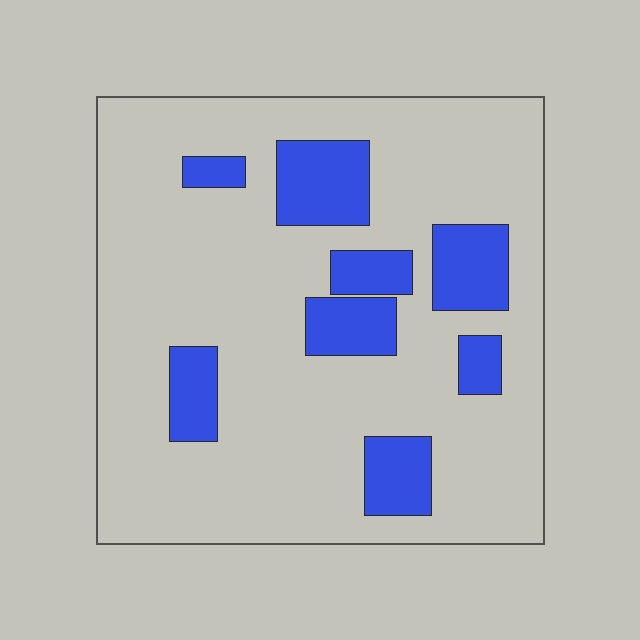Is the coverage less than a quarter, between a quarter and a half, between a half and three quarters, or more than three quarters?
Less than a quarter.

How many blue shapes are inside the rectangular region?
8.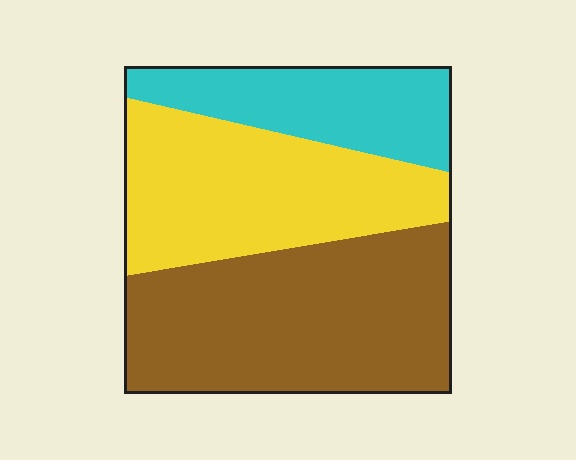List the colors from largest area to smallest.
From largest to smallest: brown, yellow, cyan.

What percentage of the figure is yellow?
Yellow covers 35% of the figure.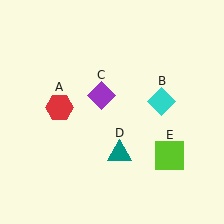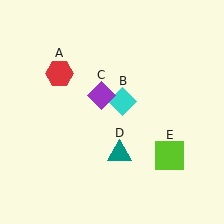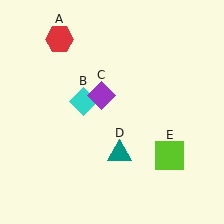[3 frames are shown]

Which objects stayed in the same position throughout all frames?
Purple diamond (object C) and teal triangle (object D) and lime square (object E) remained stationary.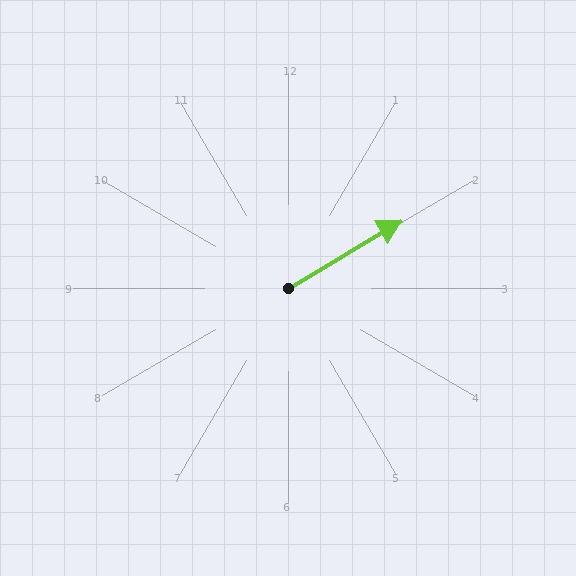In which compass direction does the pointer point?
Northeast.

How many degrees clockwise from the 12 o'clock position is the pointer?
Approximately 59 degrees.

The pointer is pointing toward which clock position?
Roughly 2 o'clock.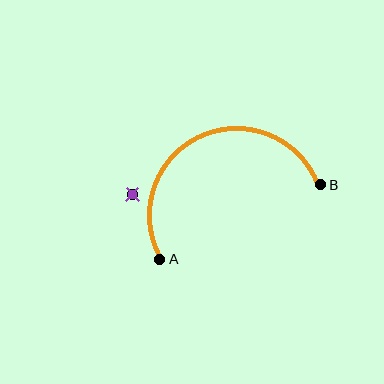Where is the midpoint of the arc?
The arc midpoint is the point on the curve farthest from the straight line joining A and B. It sits above that line.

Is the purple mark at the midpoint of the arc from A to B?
No — the purple mark does not lie on the arc at all. It sits slightly outside the curve.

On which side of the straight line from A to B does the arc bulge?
The arc bulges above the straight line connecting A and B.